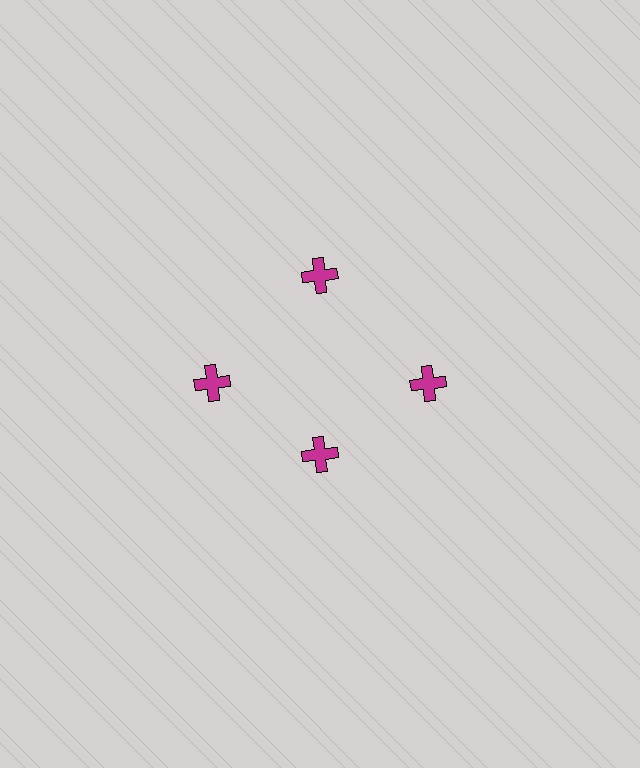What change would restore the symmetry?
The symmetry would be restored by moving it outward, back onto the ring so that all 4 crosses sit at equal angles and equal distance from the center.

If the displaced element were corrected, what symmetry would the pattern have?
It would have 4-fold rotational symmetry — the pattern would map onto itself every 90 degrees.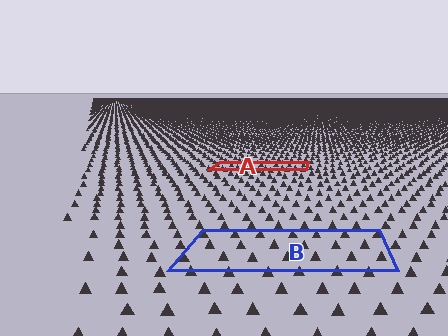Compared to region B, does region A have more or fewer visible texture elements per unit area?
Region A has more texture elements per unit area — they are packed more densely because it is farther away.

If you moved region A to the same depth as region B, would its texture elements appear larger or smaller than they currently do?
They would appear larger. At a closer depth, the same texture elements are projected at a bigger on-screen size.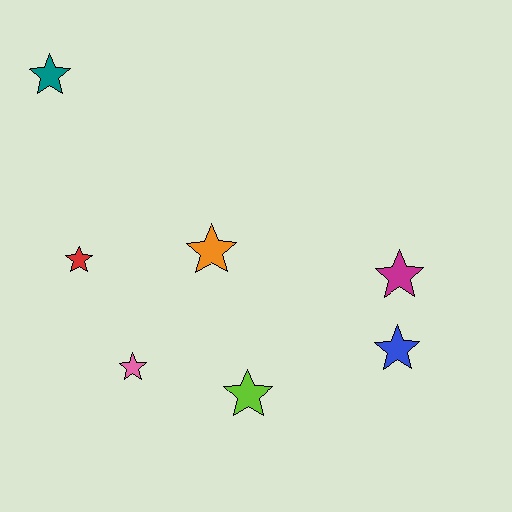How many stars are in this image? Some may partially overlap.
There are 7 stars.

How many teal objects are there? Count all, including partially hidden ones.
There is 1 teal object.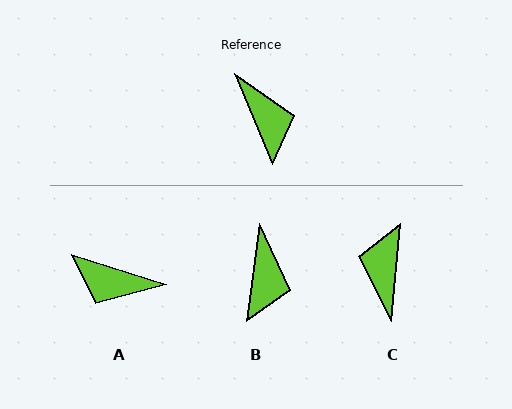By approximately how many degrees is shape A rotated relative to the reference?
Approximately 130 degrees clockwise.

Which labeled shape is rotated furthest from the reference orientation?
C, about 152 degrees away.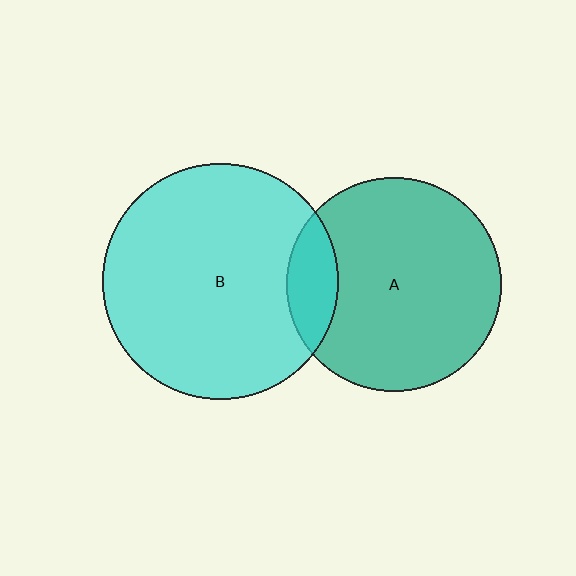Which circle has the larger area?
Circle B (cyan).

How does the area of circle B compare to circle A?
Approximately 1.2 times.